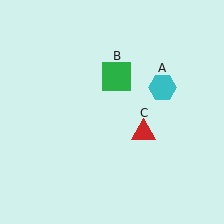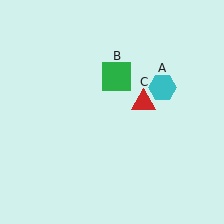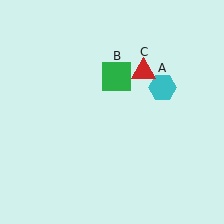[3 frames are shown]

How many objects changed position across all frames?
1 object changed position: red triangle (object C).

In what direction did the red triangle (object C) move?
The red triangle (object C) moved up.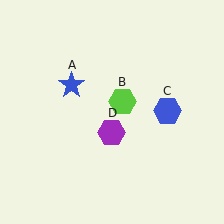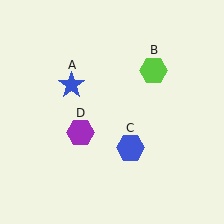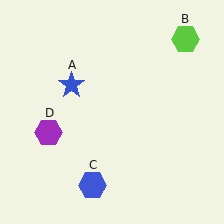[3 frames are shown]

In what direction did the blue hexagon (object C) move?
The blue hexagon (object C) moved down and to the left.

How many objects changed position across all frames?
3 objects changed position: lime hexagon (object B), blue hexagon (object C), purple hexagon (object D).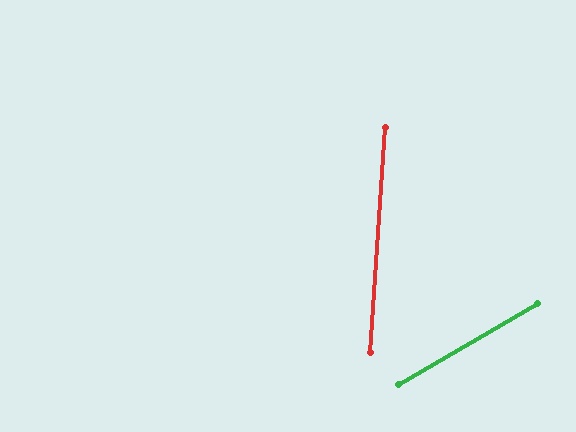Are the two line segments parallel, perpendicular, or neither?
Neither parallel nor perpendicular — they differ by about 56°.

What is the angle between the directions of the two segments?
Approximately 56 degrees.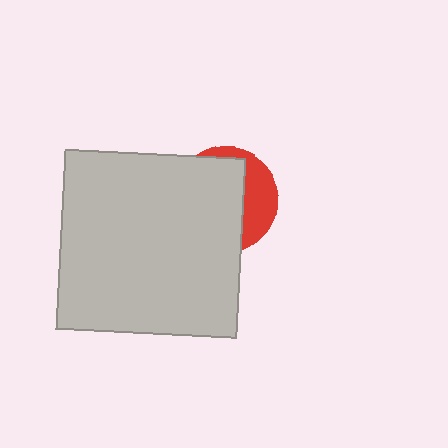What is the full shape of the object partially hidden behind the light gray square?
The partially hidden object is a red circle.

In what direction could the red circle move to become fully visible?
The red circle could move right. That would shift it out from behind the light gray square entirely.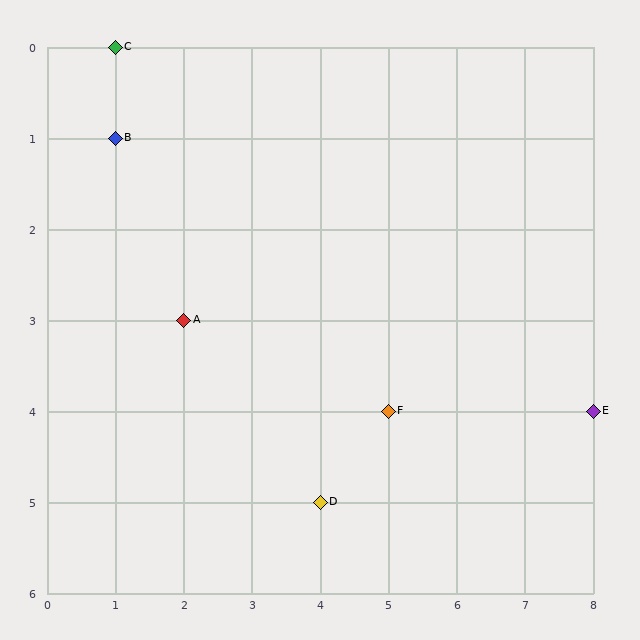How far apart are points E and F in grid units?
Points E and F are 3 columns apart.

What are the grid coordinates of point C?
Point C is at grid coordinates (1, 0).